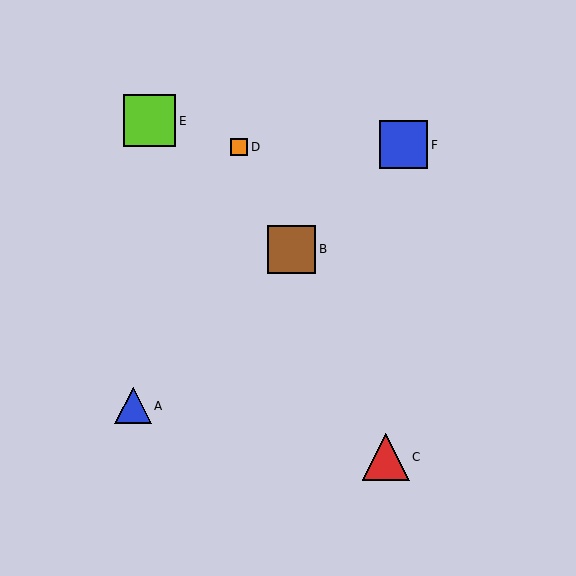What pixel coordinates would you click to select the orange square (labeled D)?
Click at (240, 146) to select the orange square D.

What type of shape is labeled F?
Shape F is a blue square.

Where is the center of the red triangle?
The center of the red triangle is at (385, 457).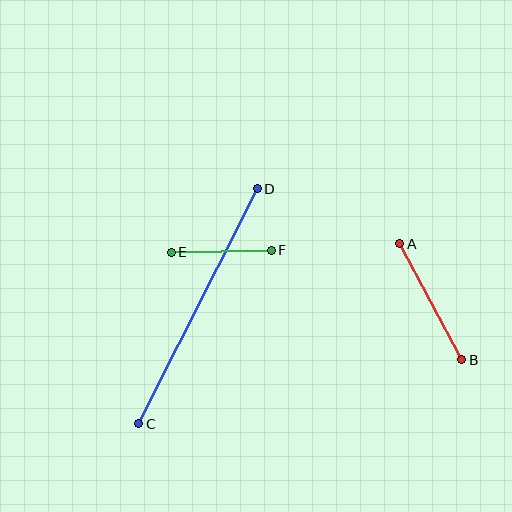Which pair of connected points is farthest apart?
Points C and D are farthest apart.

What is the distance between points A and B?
The distance is approximately 132 pixels.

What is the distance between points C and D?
The distance is approximately 263 pixels.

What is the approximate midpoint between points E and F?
The midpoint is at approximately (221, 251) pixels.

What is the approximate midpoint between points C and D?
The midpoint is at approximately (198, 306) pixels.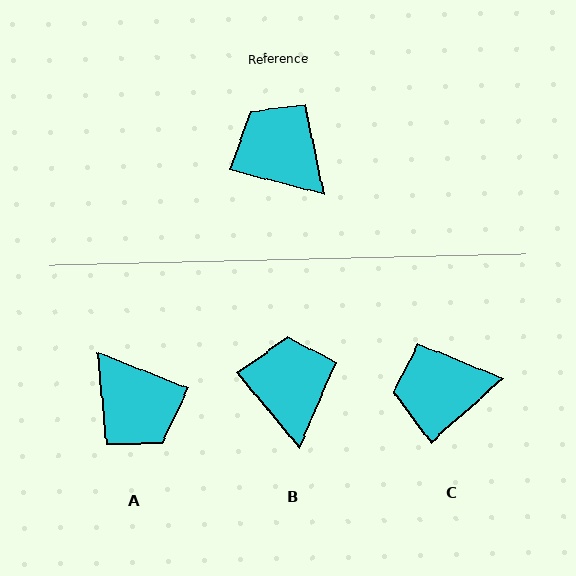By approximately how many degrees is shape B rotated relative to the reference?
Approximately 35 degrees clockwise.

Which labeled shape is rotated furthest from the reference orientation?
A, about 174 degrees away.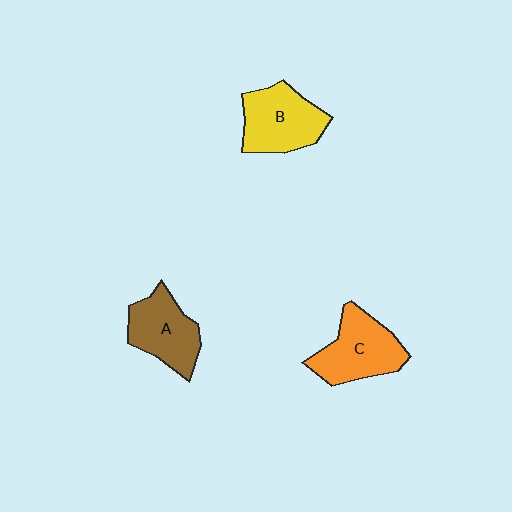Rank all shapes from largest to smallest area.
From largest to smallest: C (orange), B (yellow), A (brown).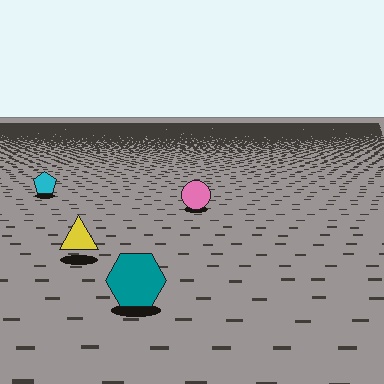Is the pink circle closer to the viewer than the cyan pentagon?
Yes. The pink circle is closer — you can tell from the texture gradient: the ground texture is coarser near it.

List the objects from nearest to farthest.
From nearest to farthest: the teal hexagon, the yellow triangle, the pink circle, the cyan pentagon.